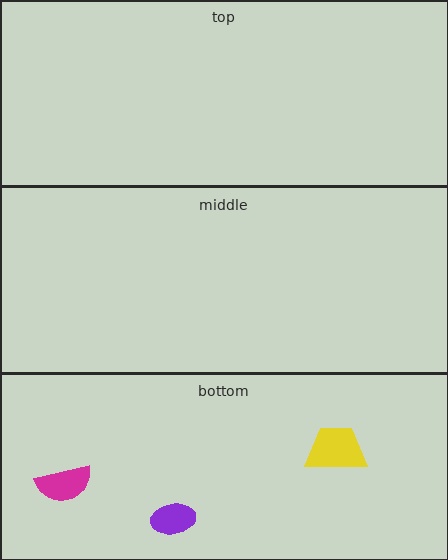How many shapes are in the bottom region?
3.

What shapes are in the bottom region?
The magenta semicircle, the yellow trapezoid, the purple ellipse.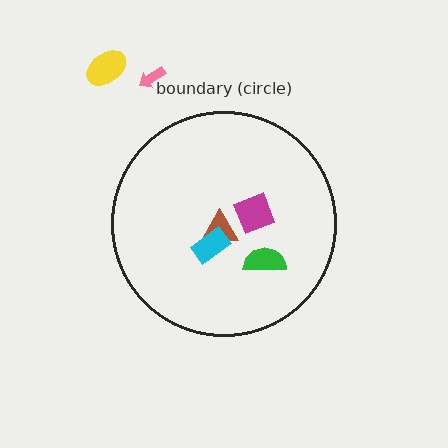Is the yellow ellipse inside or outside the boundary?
Outside.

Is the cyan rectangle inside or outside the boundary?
Inside.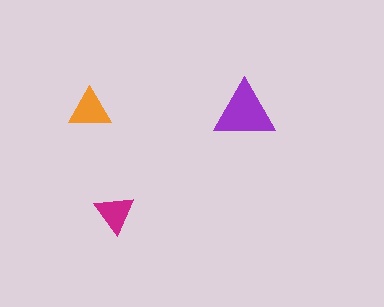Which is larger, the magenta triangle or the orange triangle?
The orange one.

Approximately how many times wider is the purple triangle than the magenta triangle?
About 1.5 times wider.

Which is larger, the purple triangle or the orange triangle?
The purple one.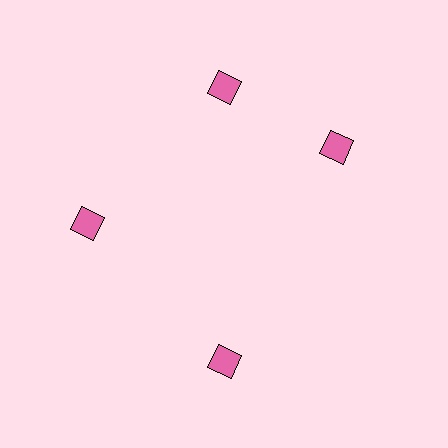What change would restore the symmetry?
The symmetry would be restored by rotating it back into even spacing with its neighbors so that all 4 diamonds sit at equal angles and equal distance from the center.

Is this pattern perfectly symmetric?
No. The 4 pink diamonds are arranged in a ring, but one element near the 3 o'clock position is rotated out of alignment along the ring, breaking the 4-fold rotational symmetry.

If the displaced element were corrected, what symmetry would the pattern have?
It would have 4-fold rotational symmetry — the pattern would map onto itself every 90 degrees.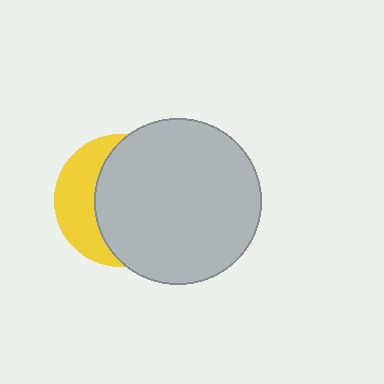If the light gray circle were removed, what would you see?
You would see the complete yellow circle.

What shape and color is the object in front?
The object in front is a light gray circle.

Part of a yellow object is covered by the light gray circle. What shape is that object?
It is a circle.